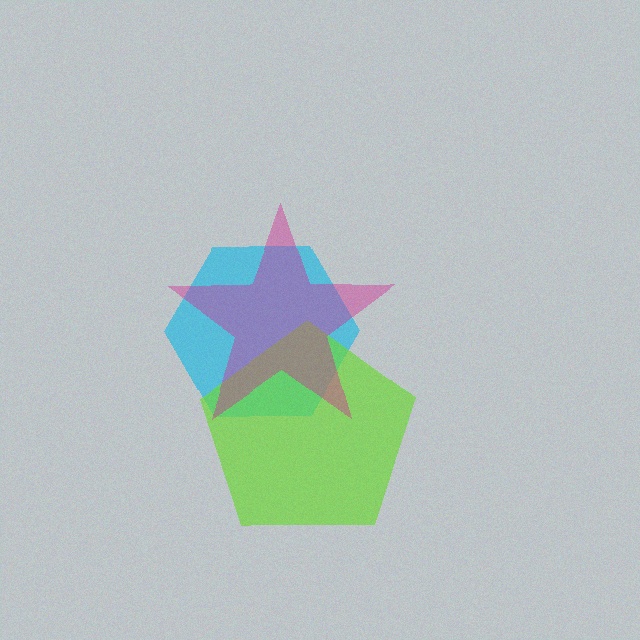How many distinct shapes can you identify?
There are 3 distinct shapes: a cyan hexagon, a lime pentagon, a magenta star.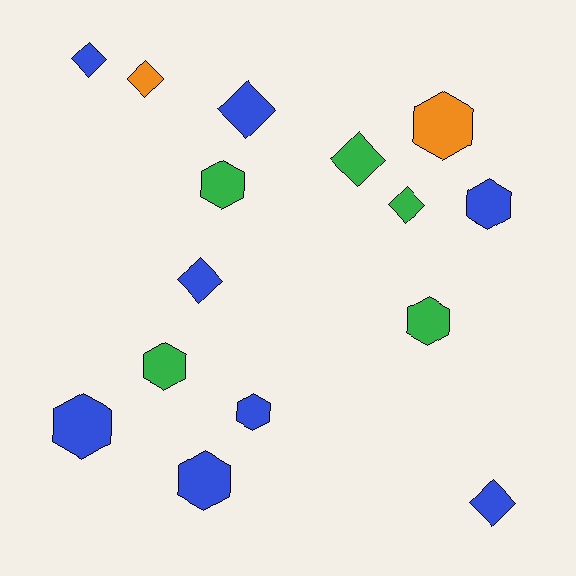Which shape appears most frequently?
Hexagon, with 8 objects.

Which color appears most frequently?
Blue, with 8 objects.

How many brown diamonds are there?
There are no brown diamonds.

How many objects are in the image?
There are 15 objects.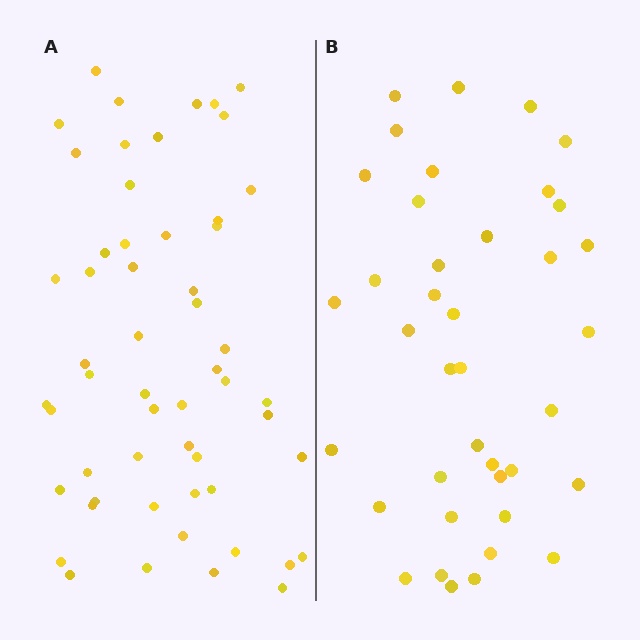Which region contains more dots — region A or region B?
Region A (the left region) has more dots.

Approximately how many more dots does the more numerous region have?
Region A has approximately 15 more dots than region B.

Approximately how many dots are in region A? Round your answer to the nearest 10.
About 60 dots. (The exact count is 55, which rounds to 60.)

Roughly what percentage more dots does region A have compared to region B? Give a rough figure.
About 40% more.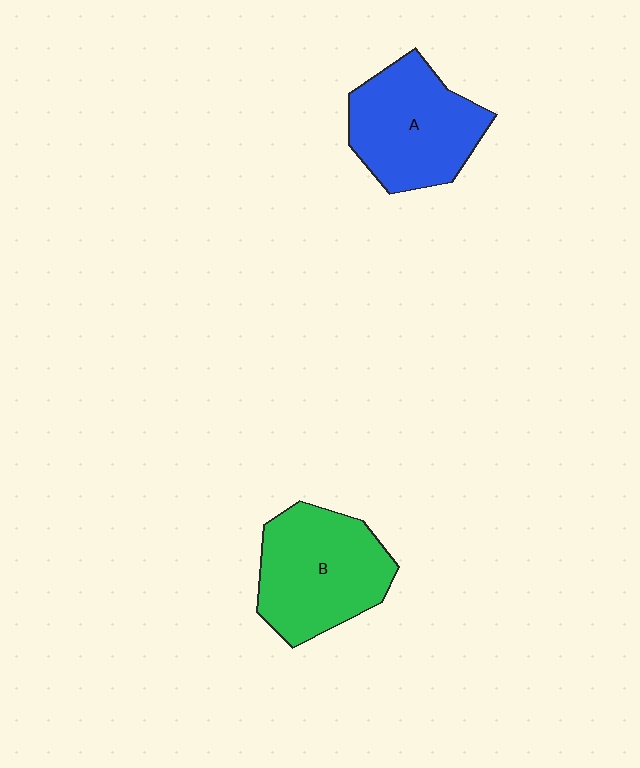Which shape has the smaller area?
Shape A (blue).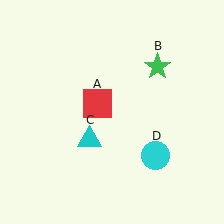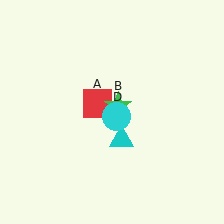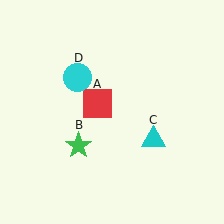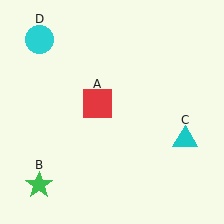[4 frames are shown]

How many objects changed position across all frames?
3 objects changed position: green star (object B), cyan triangle (object C), cyan circle (object D).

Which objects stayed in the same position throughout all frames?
Red square (object A) remained stationary.